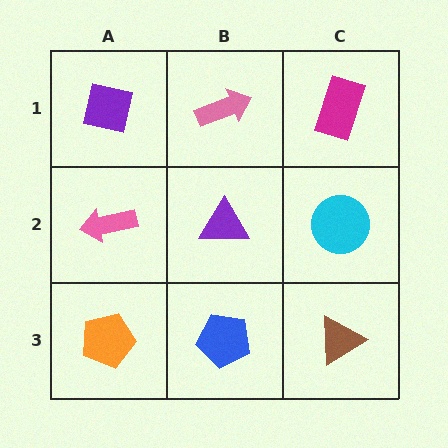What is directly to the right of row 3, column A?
A blue pentagon.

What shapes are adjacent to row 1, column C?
A cyan circle (row 2, column C), a pink arrow (row 1, column B).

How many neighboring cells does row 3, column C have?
2.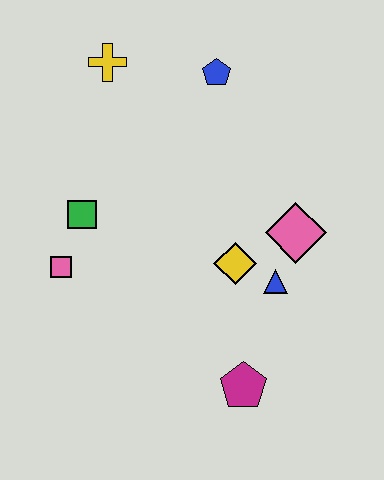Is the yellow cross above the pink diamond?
Yes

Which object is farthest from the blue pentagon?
The magenta pentagon is farthest from the blue pentagon.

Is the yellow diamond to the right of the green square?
Yes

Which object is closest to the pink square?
The green square is closest to the pink square.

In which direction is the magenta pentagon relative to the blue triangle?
The magenta pentagon is below the blue triangle.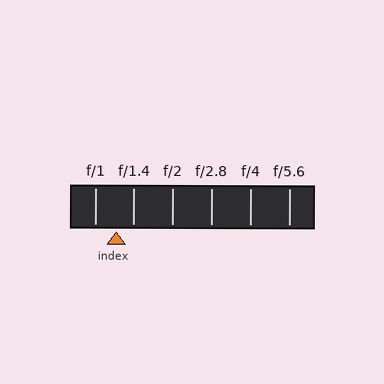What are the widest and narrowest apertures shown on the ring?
The widest aperture shown is f/1 and the narrowest is f/5.6.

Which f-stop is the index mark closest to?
The index mark is closest to f/1.4.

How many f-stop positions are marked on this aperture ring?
There are 6 f-stop positions marked.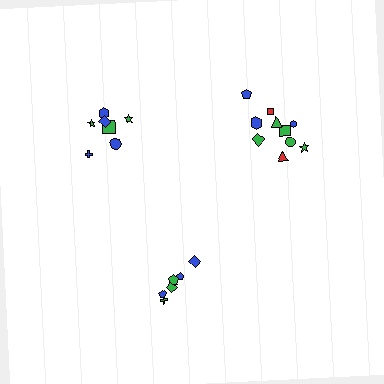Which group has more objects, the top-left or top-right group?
The top-right group.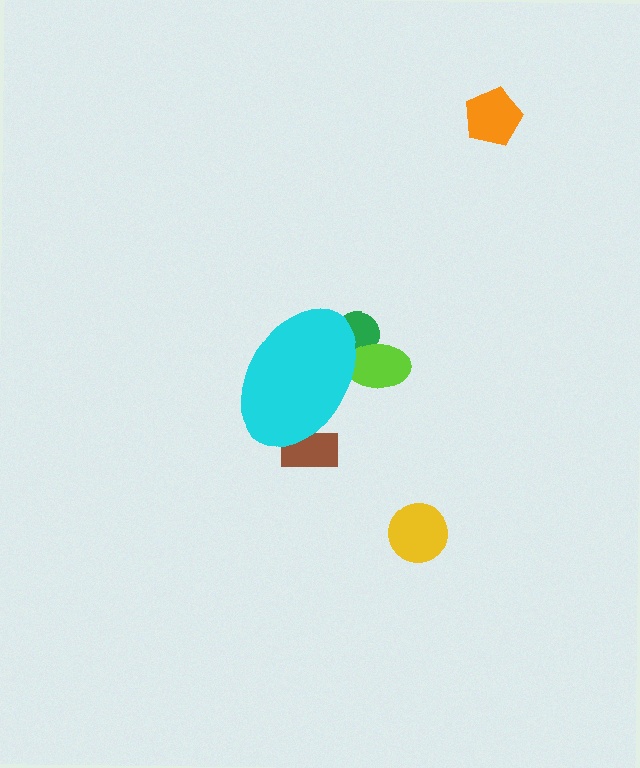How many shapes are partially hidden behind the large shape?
3 shapes are partially hidden.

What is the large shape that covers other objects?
A cyan ellipse.